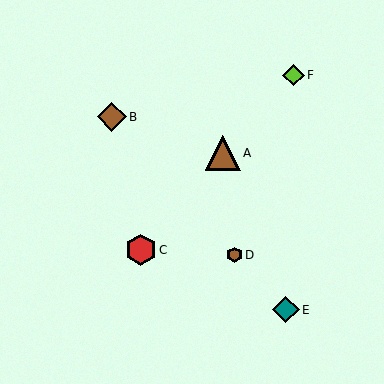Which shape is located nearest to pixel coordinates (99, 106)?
The brown diamond (labeled B) at (112, 117) is nearest to that location.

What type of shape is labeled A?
Shape A is a brown triangle.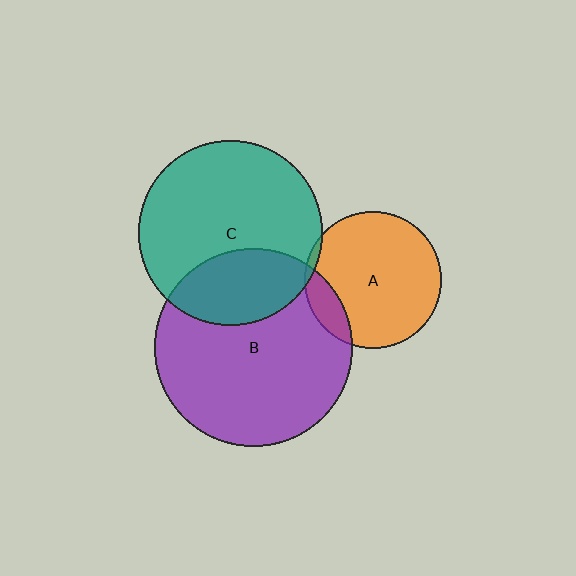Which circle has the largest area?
Circle B (purple).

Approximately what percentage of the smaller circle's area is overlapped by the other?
Approximately 30%.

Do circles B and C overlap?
Yes.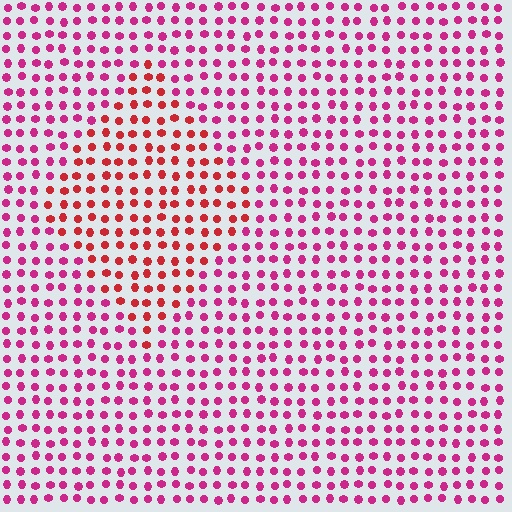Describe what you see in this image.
The image is filled with small magenta elements in a uniform arrangement. A diamond-shaped region is visible where the elements are tinted to a slightly different hue, forming a subtle color boundary.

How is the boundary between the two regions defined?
The boundary is defined purely by a slight shift in hue (about 32 degrees). Spacing, size, and orientation are identical on both sides.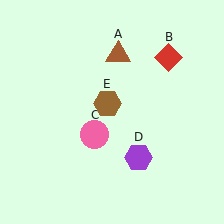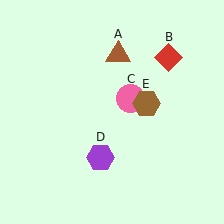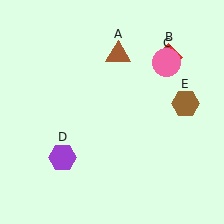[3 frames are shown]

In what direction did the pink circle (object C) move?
The pink circle (object C) moved up and to the right.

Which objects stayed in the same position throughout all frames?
Brown triangle (object A) and red diamond (object B) remained stationary.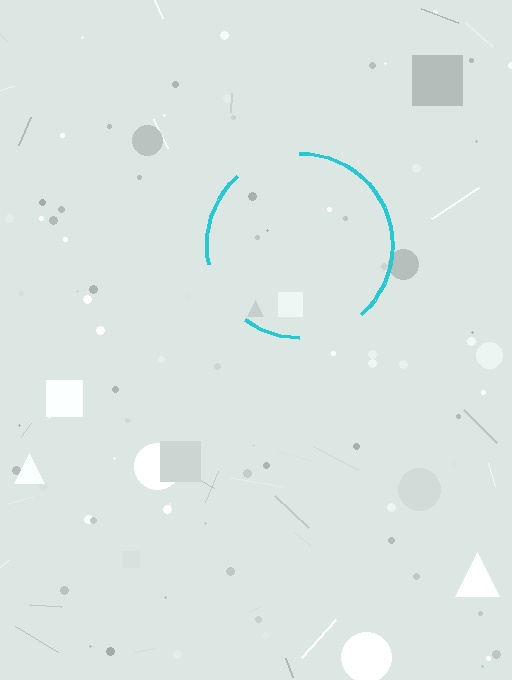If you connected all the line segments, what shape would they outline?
They would outline a circle.